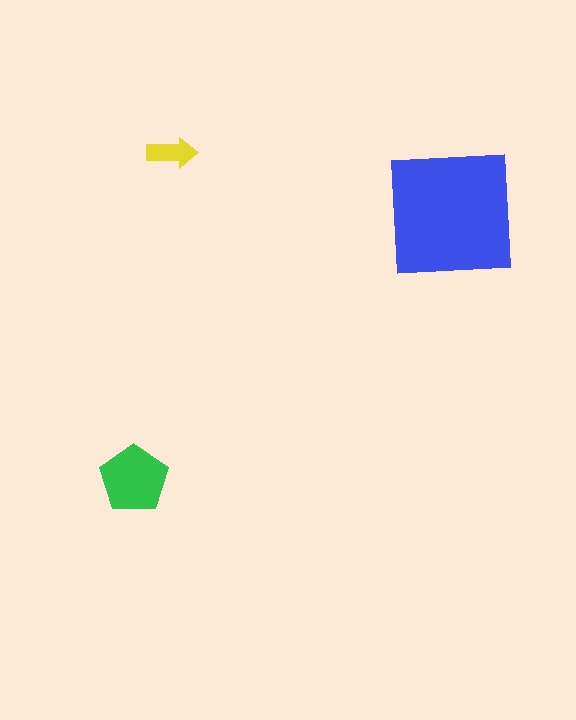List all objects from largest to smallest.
The blue square, the green pentagon, the yellow arrow.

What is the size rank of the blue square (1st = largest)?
1st.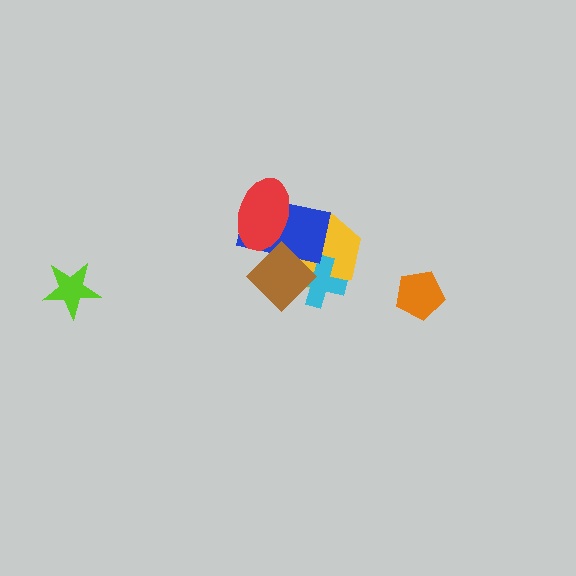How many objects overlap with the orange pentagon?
0 objects overlap with the orange pentagon.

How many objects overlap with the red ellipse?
3 objects overlap with the red ellipse.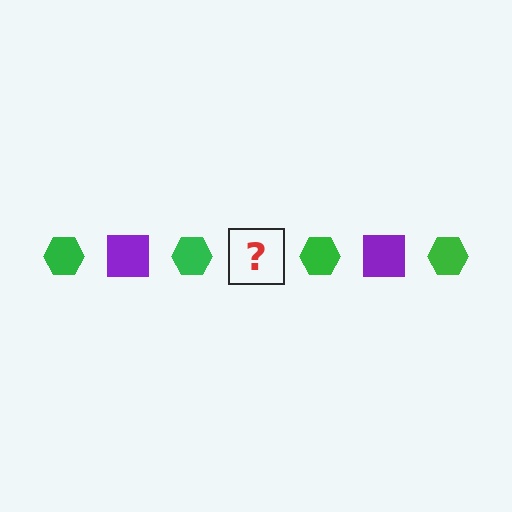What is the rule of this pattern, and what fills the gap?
The rule is that the pattern alternates between green hexagon and purple square. The gap should be filled with a purple square.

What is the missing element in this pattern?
The missing element is a purple square.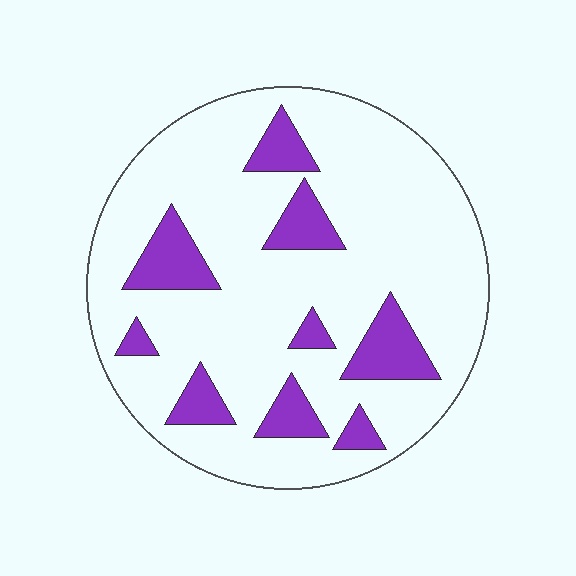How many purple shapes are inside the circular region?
9.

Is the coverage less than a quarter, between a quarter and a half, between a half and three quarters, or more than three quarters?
Less than a quarter.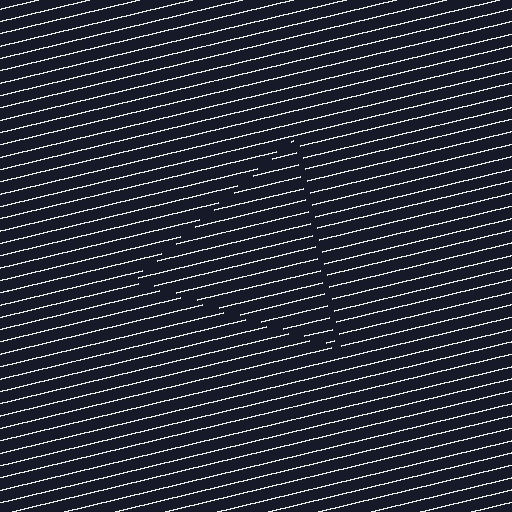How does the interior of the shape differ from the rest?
The interior of the shape contains the same grating, shifted by half a period — the contour is defined by the phase discontinuity where line-ends from the inner and outer gratings abut.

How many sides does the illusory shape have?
3 sides — the line-ends trace a triangle.